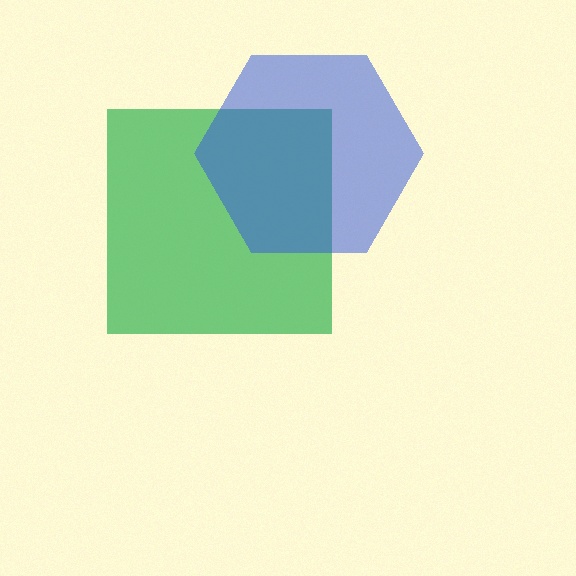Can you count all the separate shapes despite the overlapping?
Yes, there are 2 separate shapes.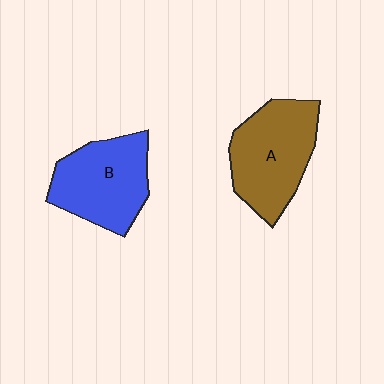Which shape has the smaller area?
Shape B (blue).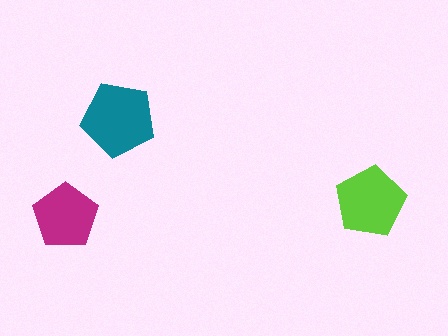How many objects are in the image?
There are 3 objects in the image.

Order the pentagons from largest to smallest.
the teal one, the lime one, the magenta one.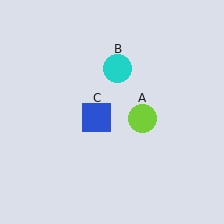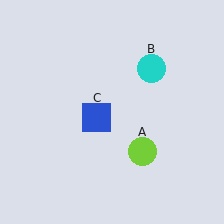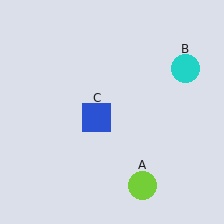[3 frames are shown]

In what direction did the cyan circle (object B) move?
The cyan circle (object B) moved right.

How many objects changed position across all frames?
2 objects changed position: lime circle (object A), cyan circle (object B).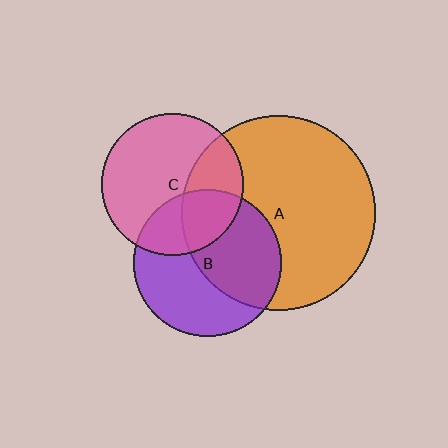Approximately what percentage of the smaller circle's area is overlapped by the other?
Approximately 30%.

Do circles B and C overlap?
Yes.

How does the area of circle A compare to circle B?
Approximately 1.7 times.